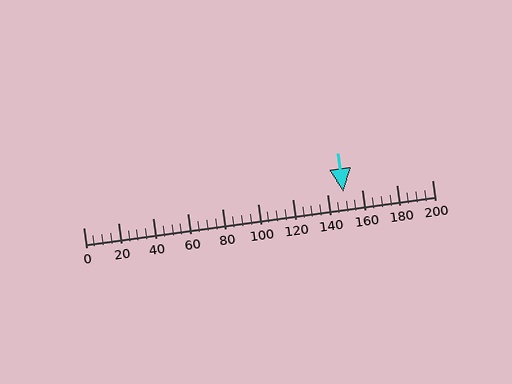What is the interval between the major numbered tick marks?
The major tick marks are spaced 20 units apart.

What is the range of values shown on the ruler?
The ruler shows values from 0 to 200.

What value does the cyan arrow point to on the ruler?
The cyan arrow points to approximately 149.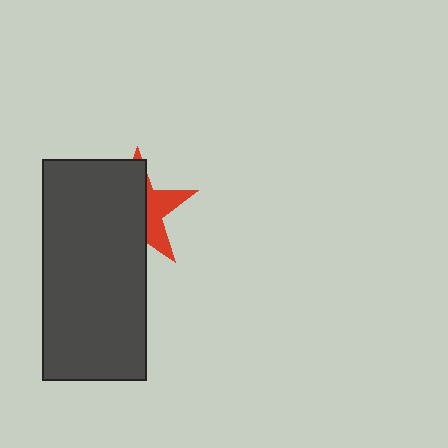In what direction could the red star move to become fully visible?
The red star could move right. That would shift it out from behind the dark gray rectangle entirely.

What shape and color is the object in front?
The object in front is a dark gray rectangle.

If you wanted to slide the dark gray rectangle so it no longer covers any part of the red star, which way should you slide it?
Slide it left — that is the most direct way to separate the two shapes.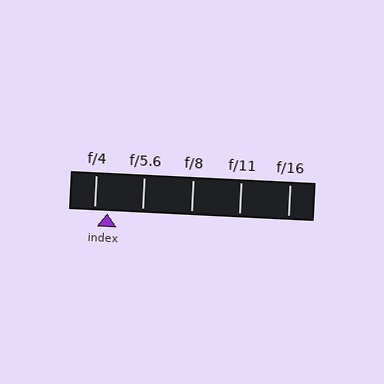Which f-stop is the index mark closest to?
The index mark is closest to f/4.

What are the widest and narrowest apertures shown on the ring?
The widest aperture shown is f/4 and the narrowest is f/16.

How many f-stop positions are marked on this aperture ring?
There are 5 f-stop positions marked.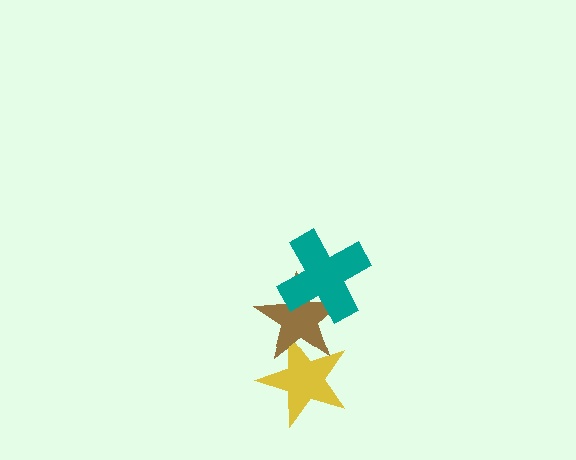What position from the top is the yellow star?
The yellow star is 3rd from the top.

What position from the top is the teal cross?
The teal cross is 1st from the top.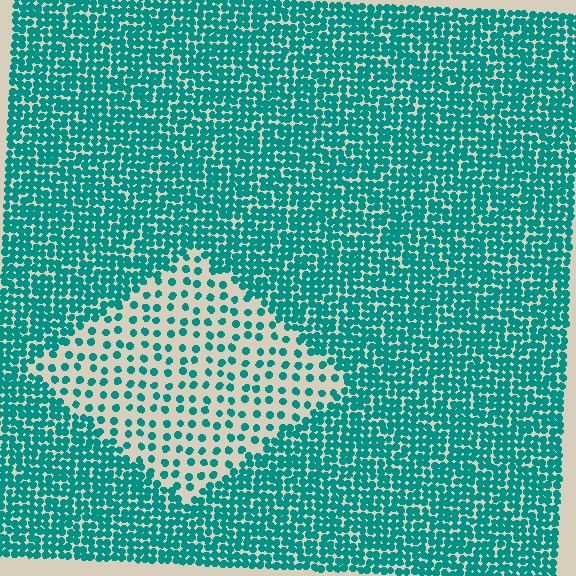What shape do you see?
I see a diamond.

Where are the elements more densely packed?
The elements are more densely packed outside the diamond boundary.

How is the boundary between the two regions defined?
The boundary is defined by a change in element density (approximately 2.8x ratio). All elements are the same color, size, and shape.